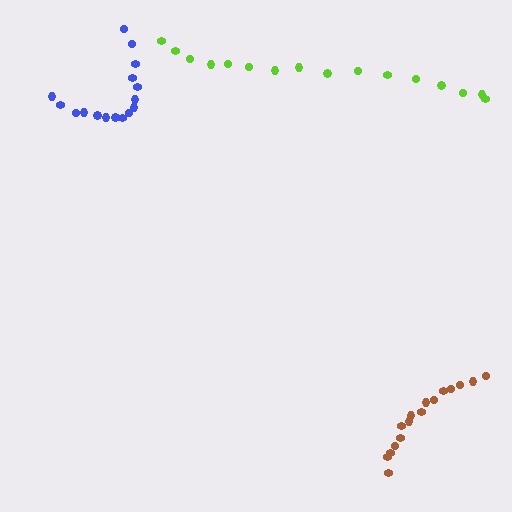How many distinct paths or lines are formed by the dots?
There are 3 distinct paths.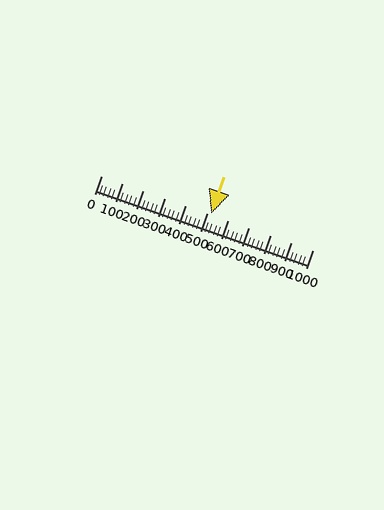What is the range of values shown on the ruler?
The ruler shows values from 0 to 1000.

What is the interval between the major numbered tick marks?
The major tick marks are spaced 100 units apart.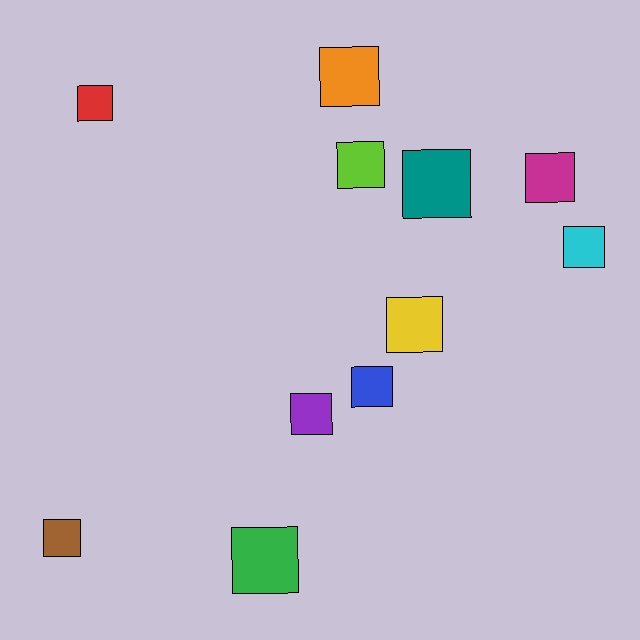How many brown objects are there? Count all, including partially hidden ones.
There is 1 brown object.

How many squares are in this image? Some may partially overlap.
There are 11 squares.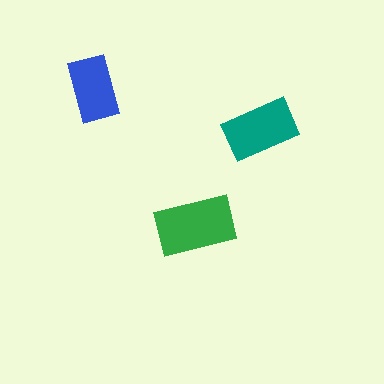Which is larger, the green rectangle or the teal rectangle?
The green one.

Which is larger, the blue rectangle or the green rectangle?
The green one.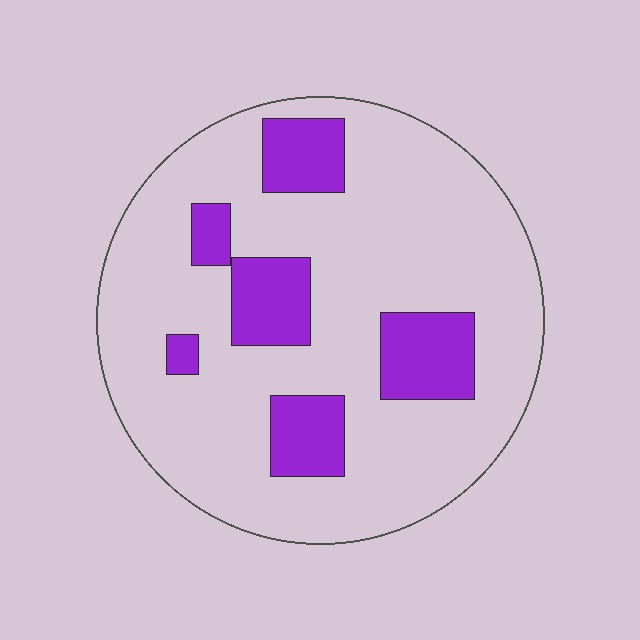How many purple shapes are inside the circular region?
6.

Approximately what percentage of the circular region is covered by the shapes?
Approximately 20%.